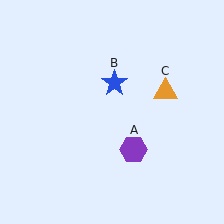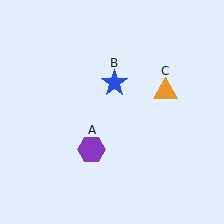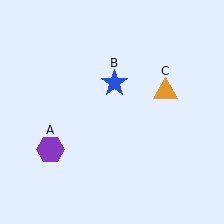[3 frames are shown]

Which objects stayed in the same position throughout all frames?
Blue star (object B) and orange triangle (object C) remained stationary.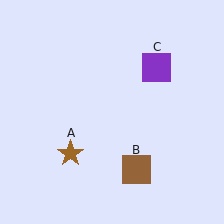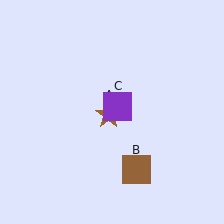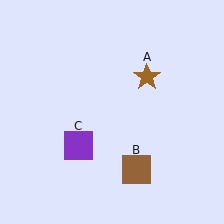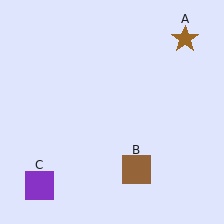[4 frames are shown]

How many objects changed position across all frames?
2 objects changed position: brown star (object A), purple square (object C).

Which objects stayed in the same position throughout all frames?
Brown square (object B) remained stationary.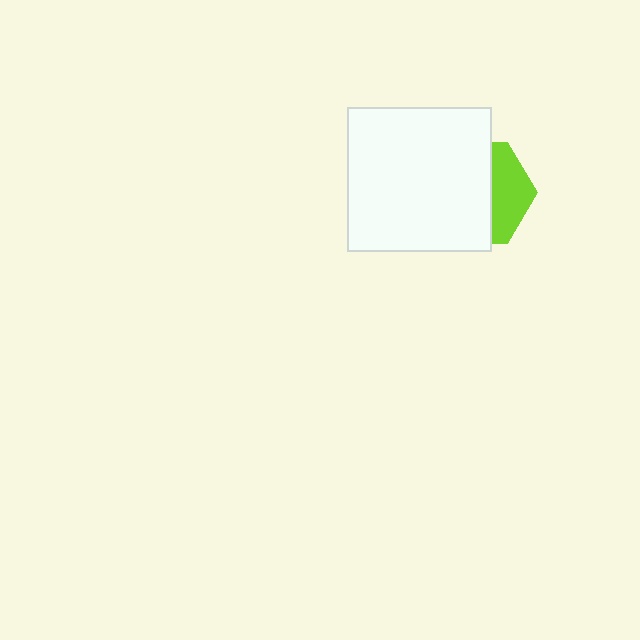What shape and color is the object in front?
The object in front is a white square.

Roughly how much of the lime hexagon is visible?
A small part of it is visible (roughly 35%).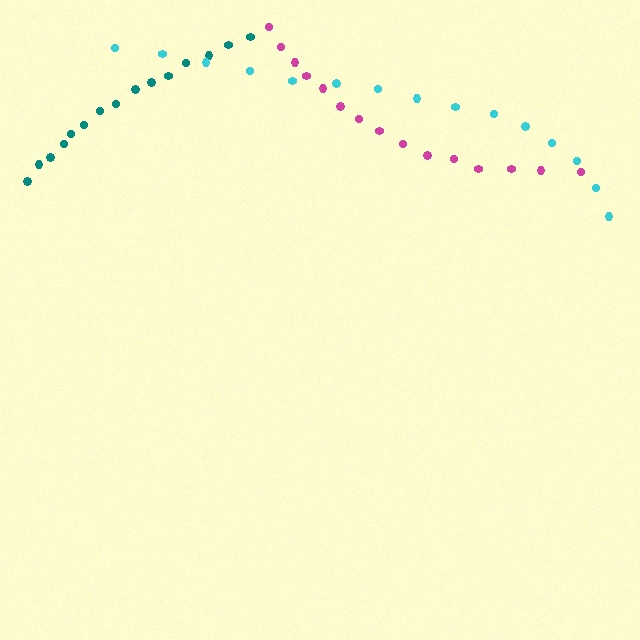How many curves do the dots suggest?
There are 3 distinct paths.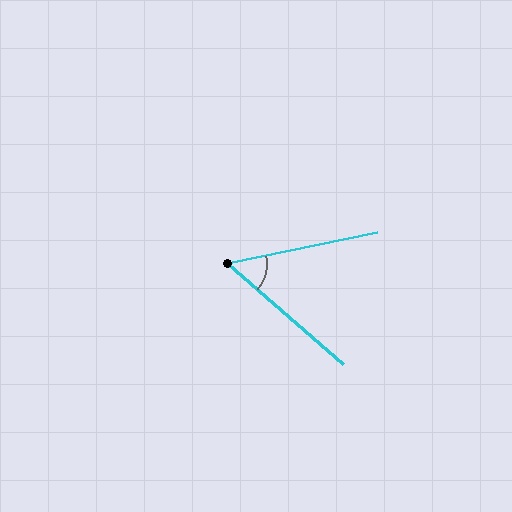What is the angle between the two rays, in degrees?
Approximately 53 degrees.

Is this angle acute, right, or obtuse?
It is acute.